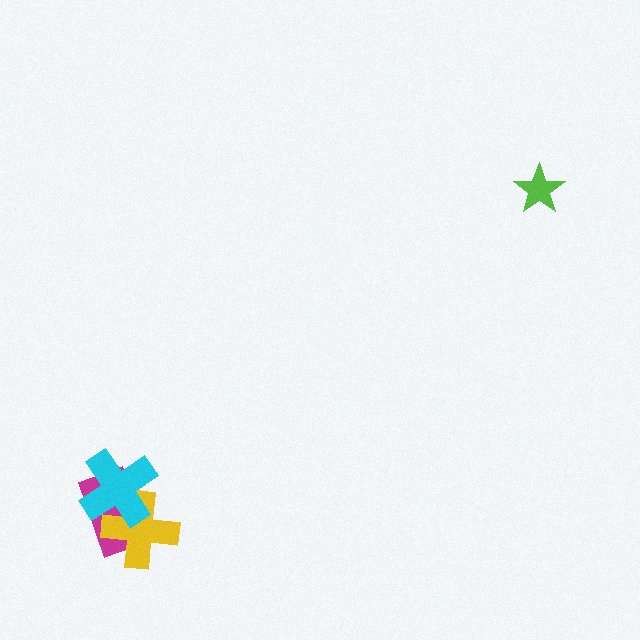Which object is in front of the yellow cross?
The cyan cross is in front of the yellow cross.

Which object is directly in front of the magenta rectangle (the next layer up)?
The yellow cross is directly in front of the magenta rectangle.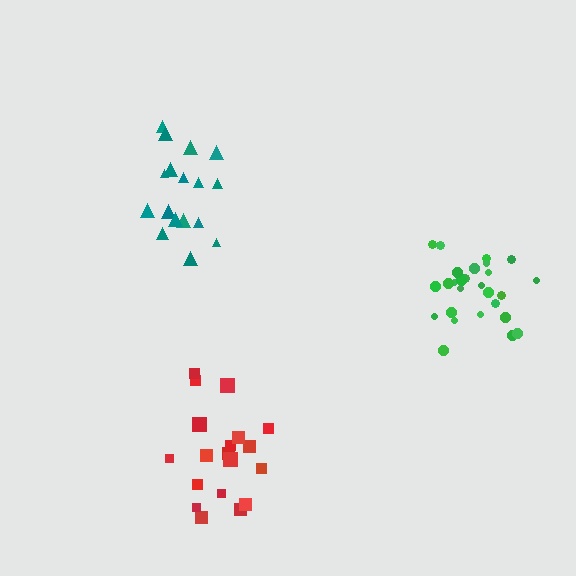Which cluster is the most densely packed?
Green.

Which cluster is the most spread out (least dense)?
Red.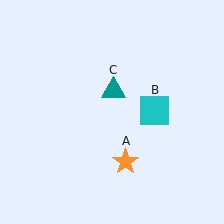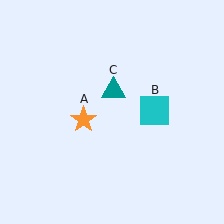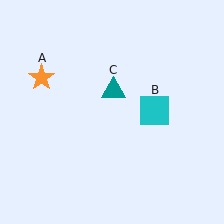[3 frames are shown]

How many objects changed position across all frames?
1 object changed position: orange star (object A).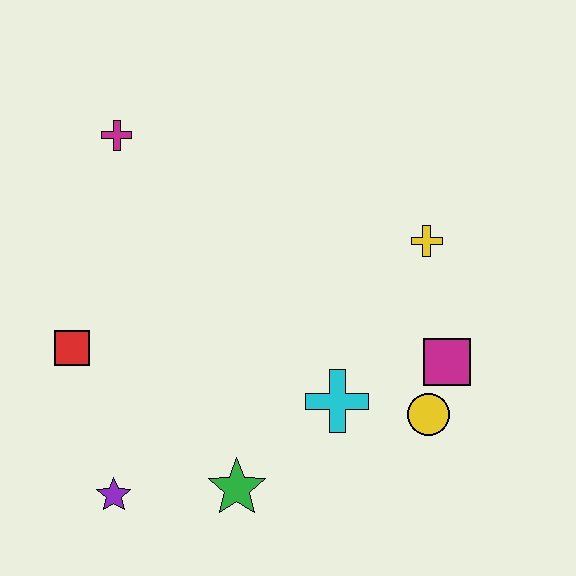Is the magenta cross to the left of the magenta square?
Yes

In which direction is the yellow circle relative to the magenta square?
The yellow circle is below the magenta square.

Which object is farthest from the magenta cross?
The yellow circle is farthest from the magenta cross.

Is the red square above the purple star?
Yes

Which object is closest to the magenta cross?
The red square is closest to the magenta cross.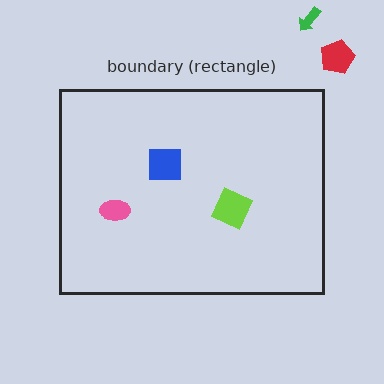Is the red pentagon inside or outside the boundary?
Outside.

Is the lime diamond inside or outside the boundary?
Inside.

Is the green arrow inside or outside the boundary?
Outside.